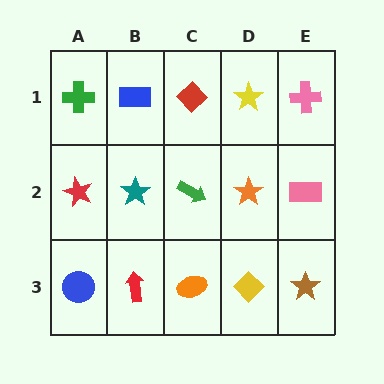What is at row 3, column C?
An orange ellipse.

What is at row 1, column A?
A green cross.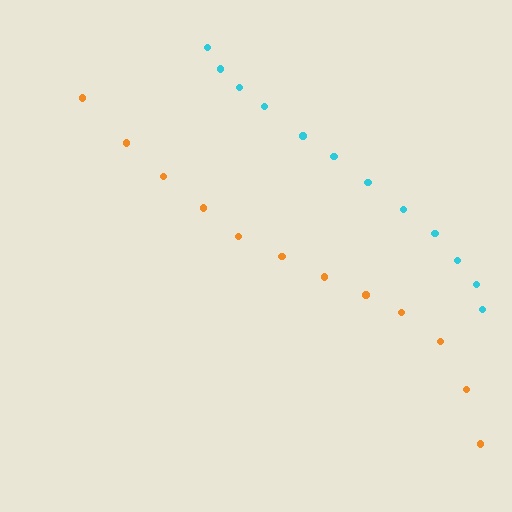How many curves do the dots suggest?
There are 2 distinct paths.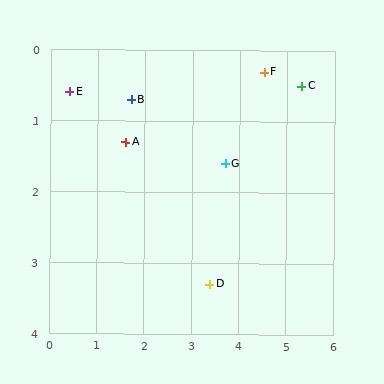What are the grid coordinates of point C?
Point C is at approximately (5.3, 0.5).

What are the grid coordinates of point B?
Point B is at approximately (1.7, 0.7).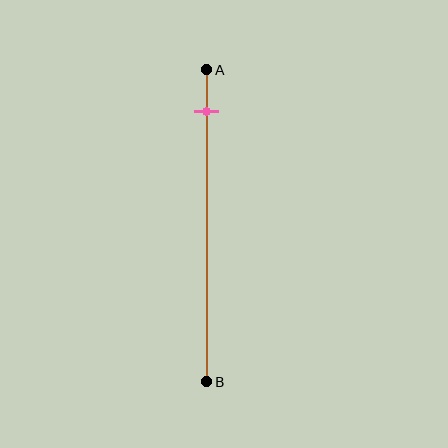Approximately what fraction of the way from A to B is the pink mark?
The pink mark is approximately 15% of the way from A to B.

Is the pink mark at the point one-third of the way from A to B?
No, the mark is at about 15% from A, not at the 33% one-third point.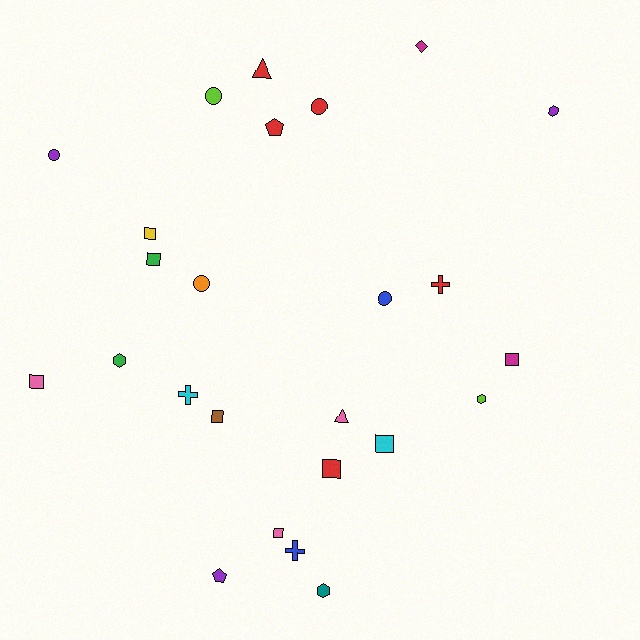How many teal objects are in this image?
There is 1 teal object.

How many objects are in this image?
There are 25 objects.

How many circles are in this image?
There are 5 circles.